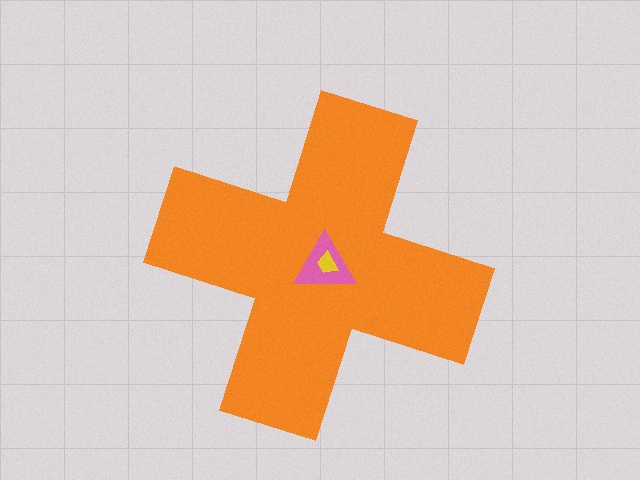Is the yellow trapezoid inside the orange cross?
Yes.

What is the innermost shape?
The yellow trapezoid.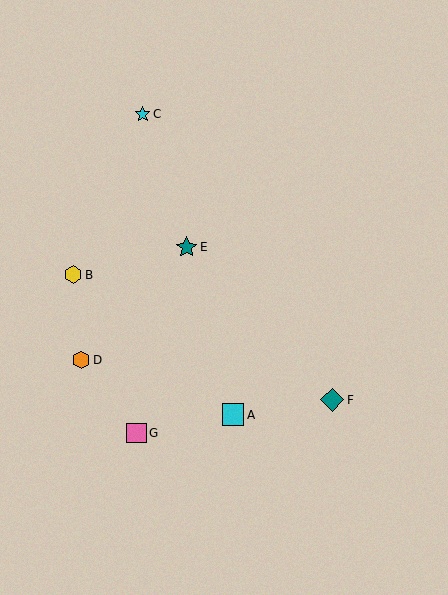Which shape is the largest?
The teal diamond (labeled F) is the largest.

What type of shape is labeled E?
Shape E is a teal star.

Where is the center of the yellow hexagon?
The center of the yellow hexagon is at (73, 275).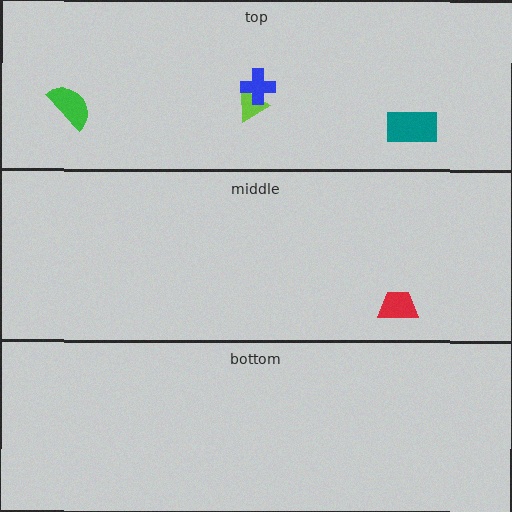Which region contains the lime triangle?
The top region.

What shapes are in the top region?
The teal rectangle, the lime triangle, the blue cross, the green semicircle.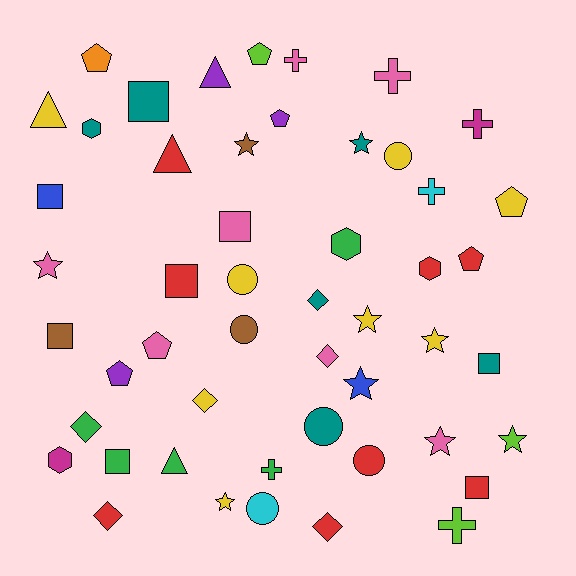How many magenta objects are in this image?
There are 2 magenta objects.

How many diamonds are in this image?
There are 6 diamonds.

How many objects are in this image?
There are 50 objects.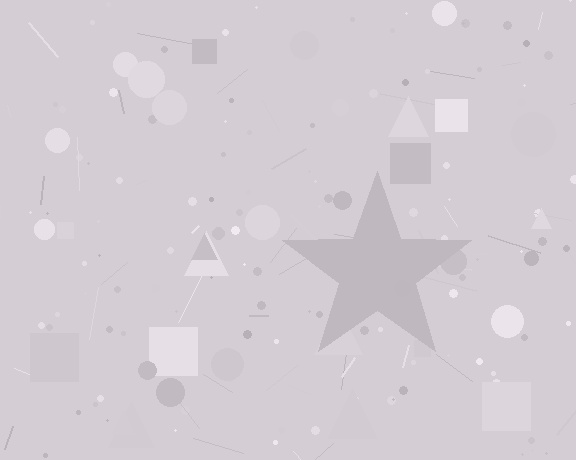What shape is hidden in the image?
A star is hidden in the image.